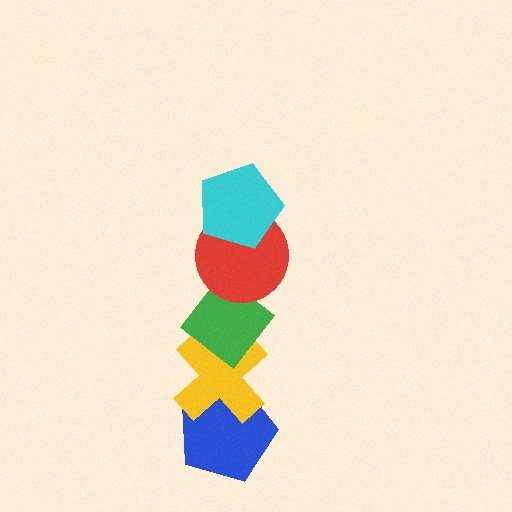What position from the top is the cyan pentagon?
The cyan pentagon is 1st from the top.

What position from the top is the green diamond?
The green diamond is 3rd from the top.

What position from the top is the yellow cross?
The yellow cross is 4th from the top.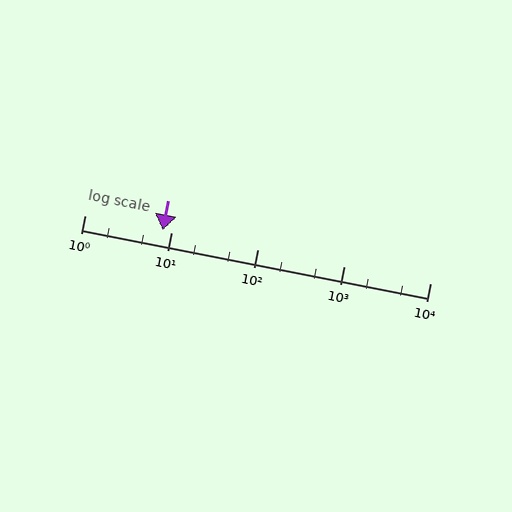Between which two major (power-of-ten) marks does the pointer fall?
The pointer is between 1 and 10.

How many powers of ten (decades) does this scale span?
The scale spans 4 decades, from 1 to 10000.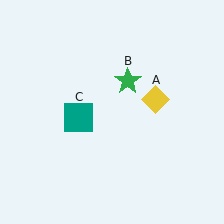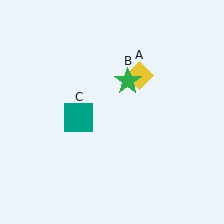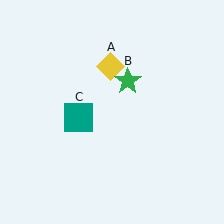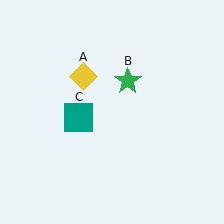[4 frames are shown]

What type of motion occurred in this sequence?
The yellow diamond (object A) rotated counterclockwise around the center of the scene.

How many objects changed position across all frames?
1 object changed position: yellow diamond (object A).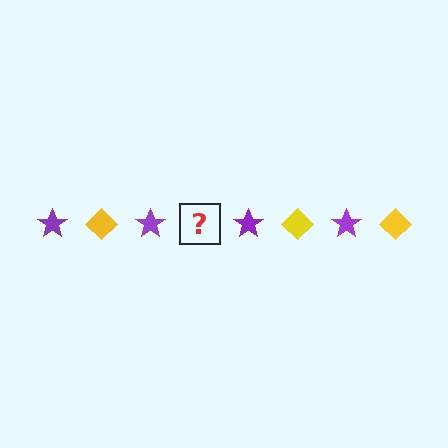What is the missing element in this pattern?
The missing element is a yellow diamond.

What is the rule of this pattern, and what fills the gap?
The rule is that the pattern alternates between purple star and yellow diamond. The gap should be filled with a yellow diamond.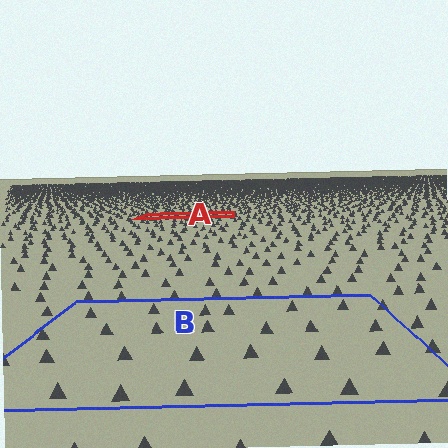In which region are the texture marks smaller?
The texture marks are smaller in region A, because it is farther away.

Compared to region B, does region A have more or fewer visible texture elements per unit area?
Region A has more texture elements per unit area — they are packed more densely because it is farther away.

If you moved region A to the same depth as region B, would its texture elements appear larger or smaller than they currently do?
They would appear larger. At a closer depth, the same texture elements are projected at a bigger on-screen size.